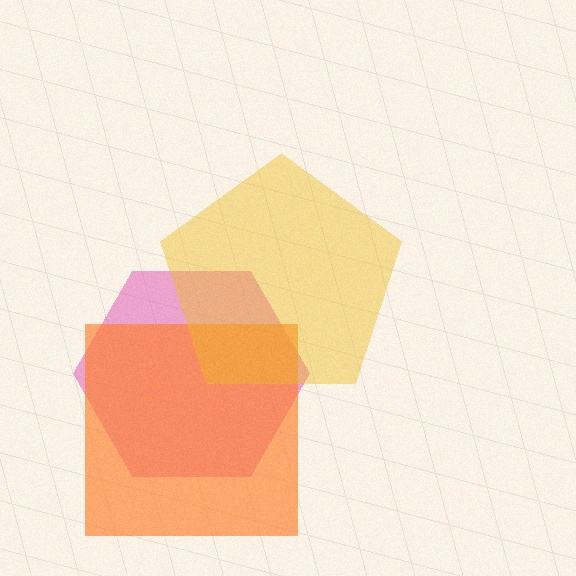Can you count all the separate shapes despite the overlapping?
Yes, there are 3 separate shapes.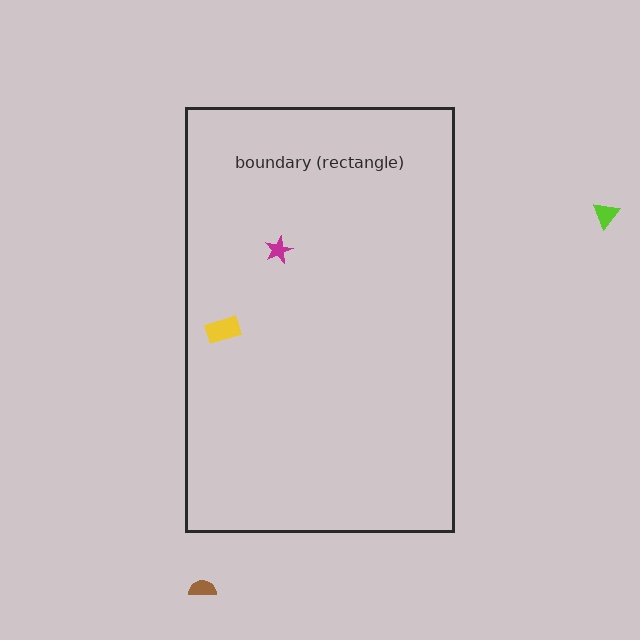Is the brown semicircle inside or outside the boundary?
Outside.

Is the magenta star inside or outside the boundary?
Inside.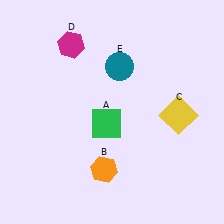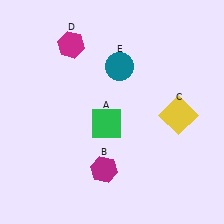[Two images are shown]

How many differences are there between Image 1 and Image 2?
There is 1 difference between the two images.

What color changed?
The hexagon (B) changed from orange in Image 1 to magenta in Image 2.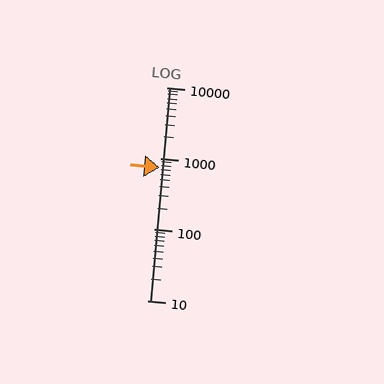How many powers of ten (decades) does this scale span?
The scale spans 3 decades, from 10 to 10000.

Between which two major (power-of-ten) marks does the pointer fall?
The pointer is between 100 and 1000.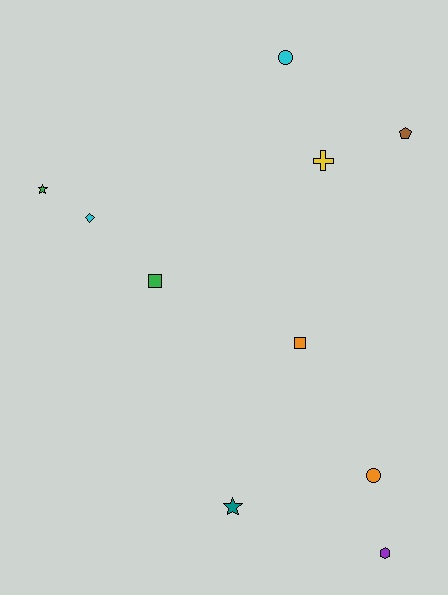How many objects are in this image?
There are 10 objects.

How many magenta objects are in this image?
There are no magenta objects.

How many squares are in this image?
There are 2 squares.